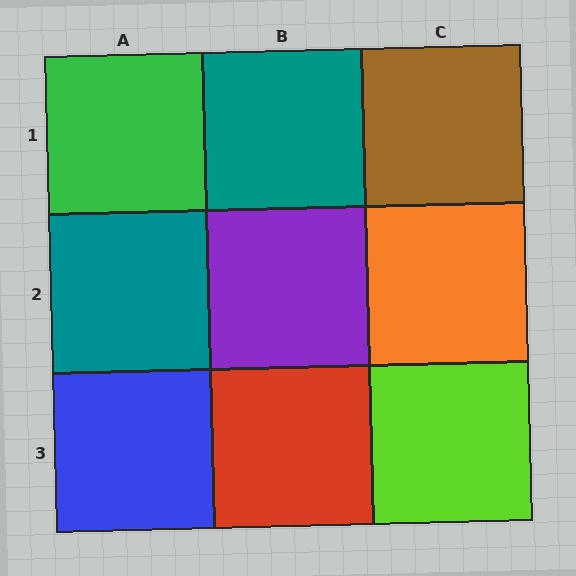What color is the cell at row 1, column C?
Brown.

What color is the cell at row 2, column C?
Orange.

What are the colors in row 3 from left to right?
Blue, red, lime.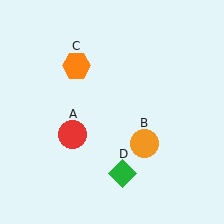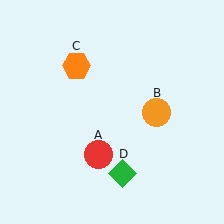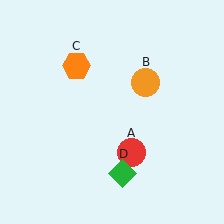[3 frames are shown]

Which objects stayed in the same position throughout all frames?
Orange hexagon (object C) and green diamond (object D) remained stationary.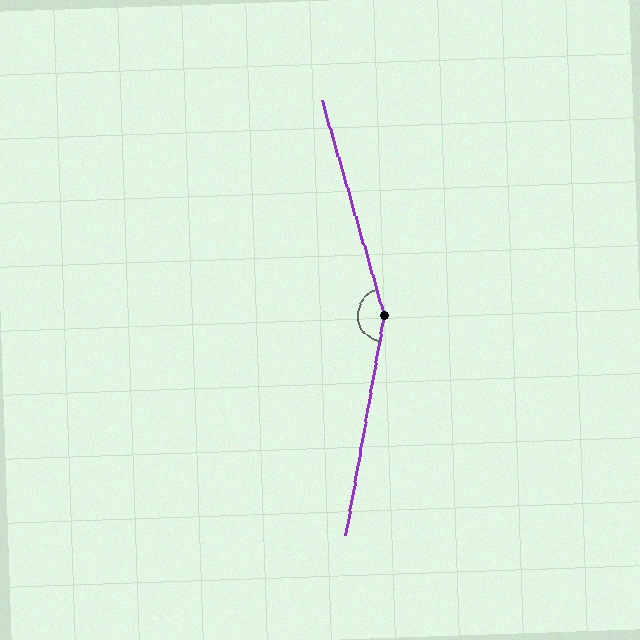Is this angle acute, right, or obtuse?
It is obtuse.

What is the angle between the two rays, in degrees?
Approximately 154 degrees.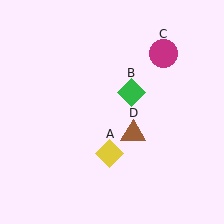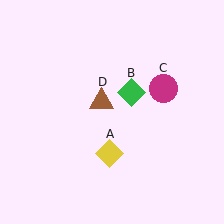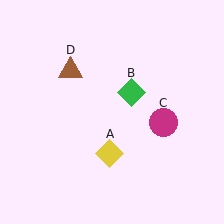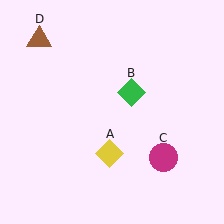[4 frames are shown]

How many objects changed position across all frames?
2 objects changed position: magenta circle (object C), brown triangle (object D).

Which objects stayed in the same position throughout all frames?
Yellow diamond (object A) and green diamond (object B) remained stationary.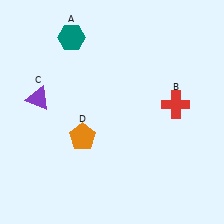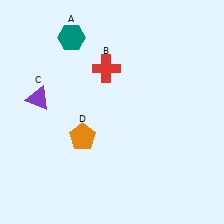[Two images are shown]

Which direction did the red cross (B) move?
The red cross (B) moved left.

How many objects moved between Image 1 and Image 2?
1 object moved between the two images.